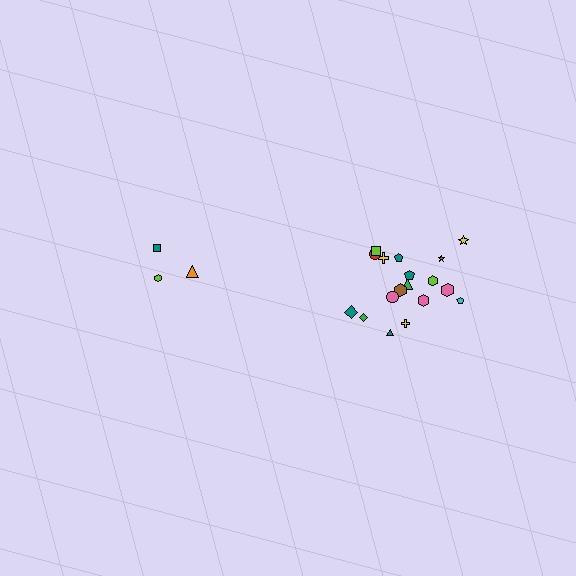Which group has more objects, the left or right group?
The right group.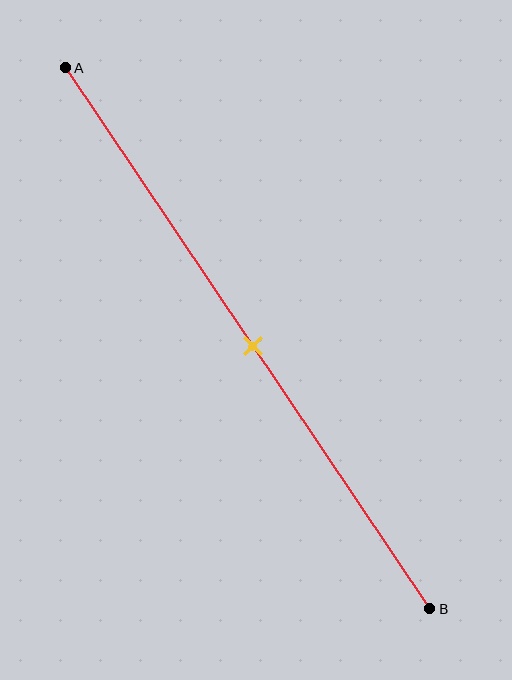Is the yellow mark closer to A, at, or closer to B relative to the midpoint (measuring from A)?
The yellow mark is approximately at the midpoint of segment AB.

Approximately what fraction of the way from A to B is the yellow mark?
The yellow mark is approximately 50% of the way from A to B.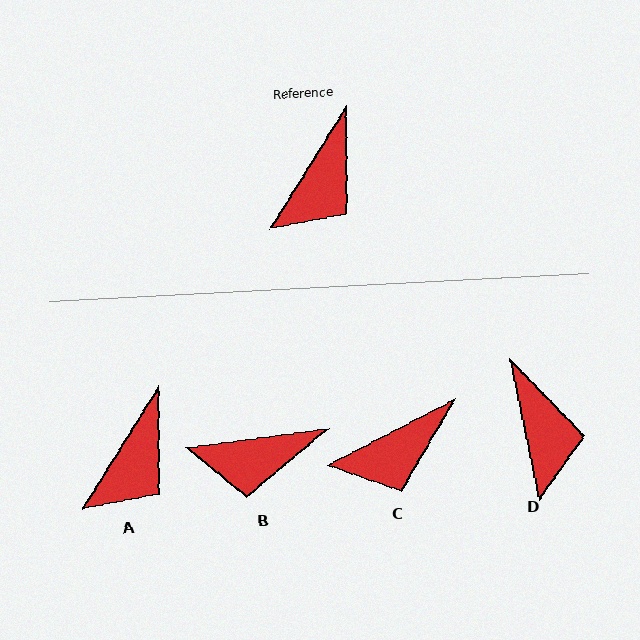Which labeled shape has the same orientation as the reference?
A.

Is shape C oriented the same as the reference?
No, it is off by about 31 degrees.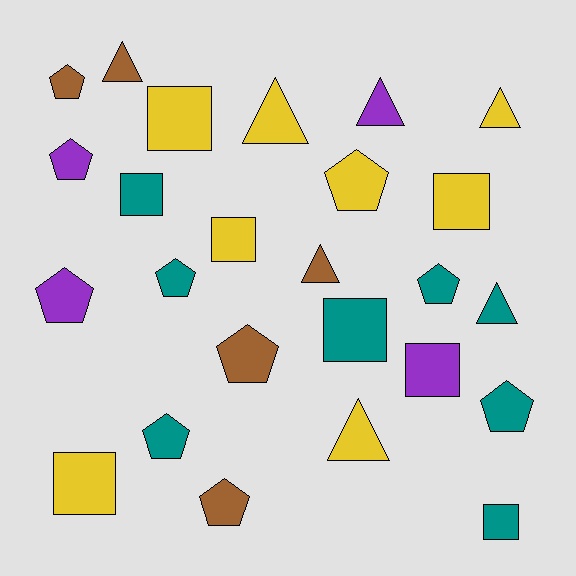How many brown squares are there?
There are no brown squares.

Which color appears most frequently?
Teal, with 8 objects.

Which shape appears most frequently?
Pentagon, with 10 objects.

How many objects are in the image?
There are 25 objects.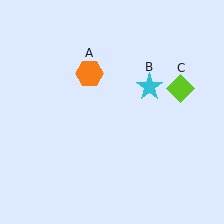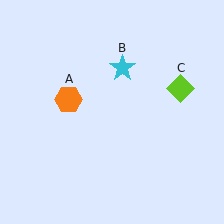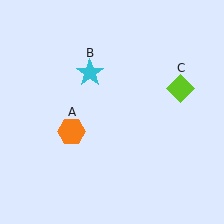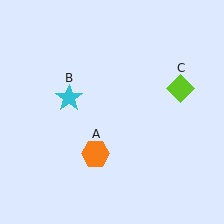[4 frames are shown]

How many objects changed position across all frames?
2 objects changed position: orange hexagon (object A), cyan star (object B).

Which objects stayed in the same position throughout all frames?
Lime diamond (object C) remained stationary.